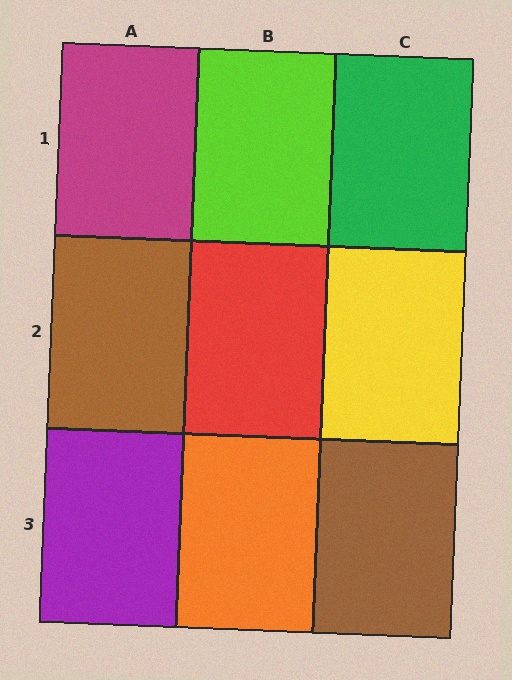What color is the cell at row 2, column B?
Red.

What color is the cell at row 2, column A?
Brown.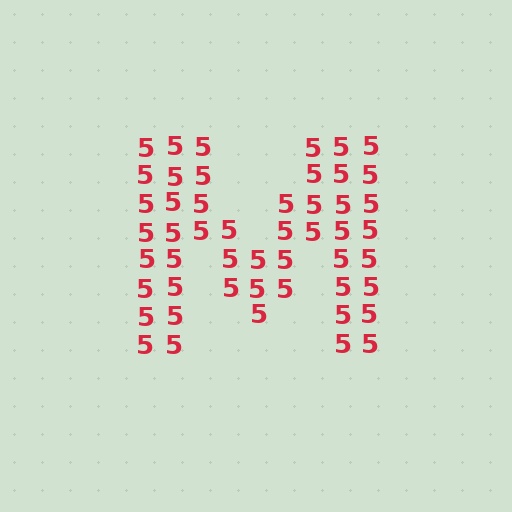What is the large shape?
The large shape is the letter M.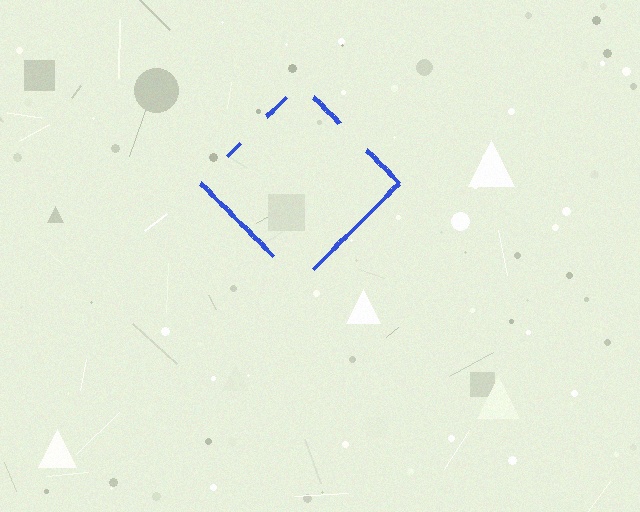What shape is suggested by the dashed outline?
The dashed outline suggests a diamond.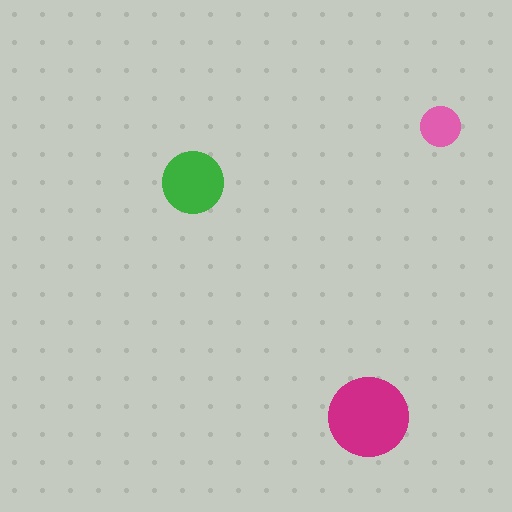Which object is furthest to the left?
The green circle is leftmost.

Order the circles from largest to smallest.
the magenta one, the green one, the pink one.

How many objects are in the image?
There are 3 objects in the image.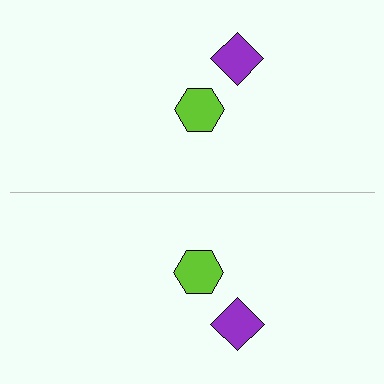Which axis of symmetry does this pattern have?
The pattern has a horizontal axis of symmetry running through the center of the image.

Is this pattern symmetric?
Yes, this pattern has bilateral (reflection) symmetry.